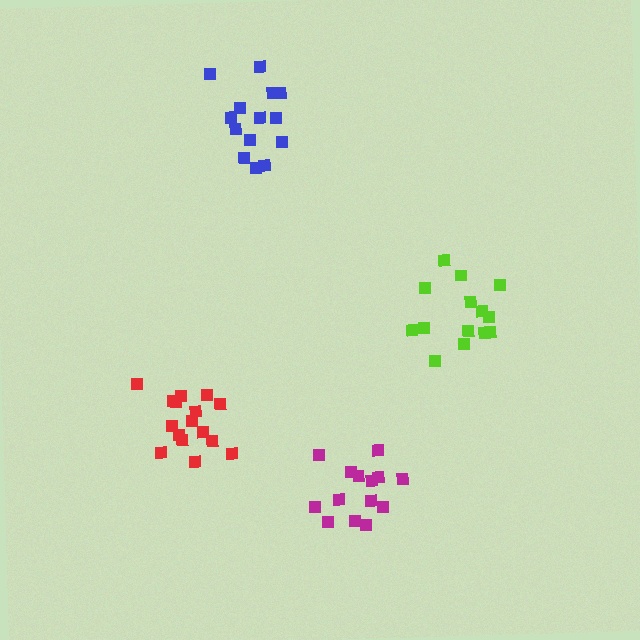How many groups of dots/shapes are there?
There are 4 groups.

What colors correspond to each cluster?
The clusters are colored: lime, blue, magenta, red.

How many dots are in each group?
Group 1: 14 dots, Group 2: 14 dots, Group 3: 14 dots, Group 4: 16 dots (58 total).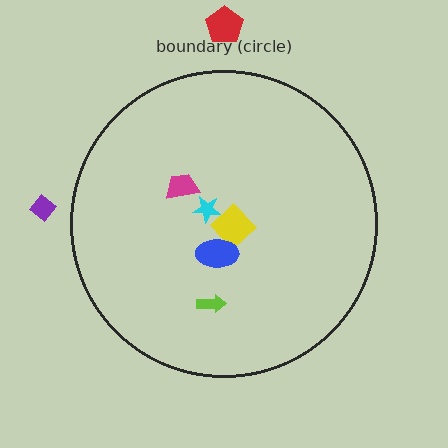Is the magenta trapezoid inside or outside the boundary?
Inside.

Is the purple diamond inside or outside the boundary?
Outside.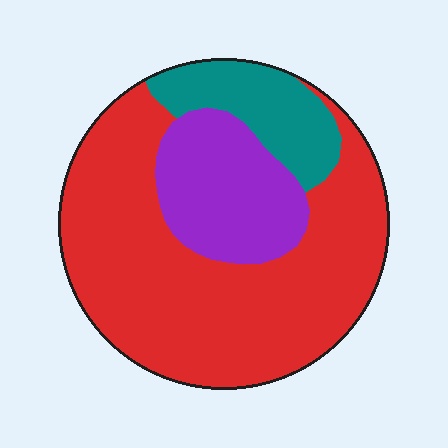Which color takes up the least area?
Teal, at roughly 15%.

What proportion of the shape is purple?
Purple takes up about one fifth (1/5) of the shape.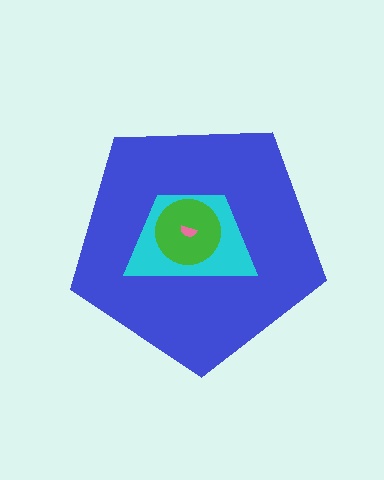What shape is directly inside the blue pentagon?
The cyan trapezoid.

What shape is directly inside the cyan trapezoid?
The green circle.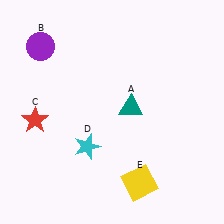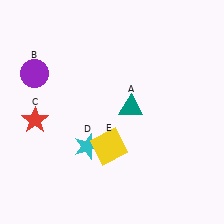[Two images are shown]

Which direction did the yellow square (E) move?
The yellow square (E) moved up.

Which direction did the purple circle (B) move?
The purple circle (B) moved down.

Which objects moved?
The objects that moved are: the purple circle (B), the yellow square (E).